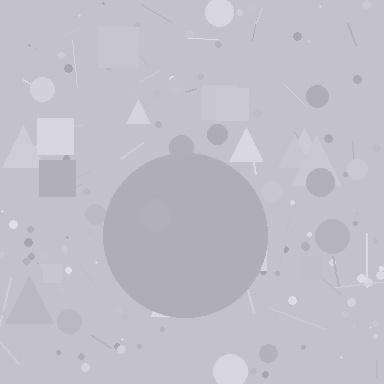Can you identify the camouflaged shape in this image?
The camouflaged shape is a circle.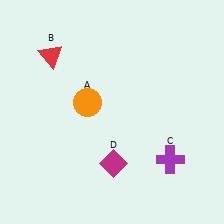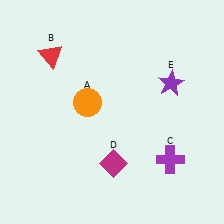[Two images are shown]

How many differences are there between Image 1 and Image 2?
There is 1 difference between the two images.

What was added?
A purple star (E) was added in Image 2.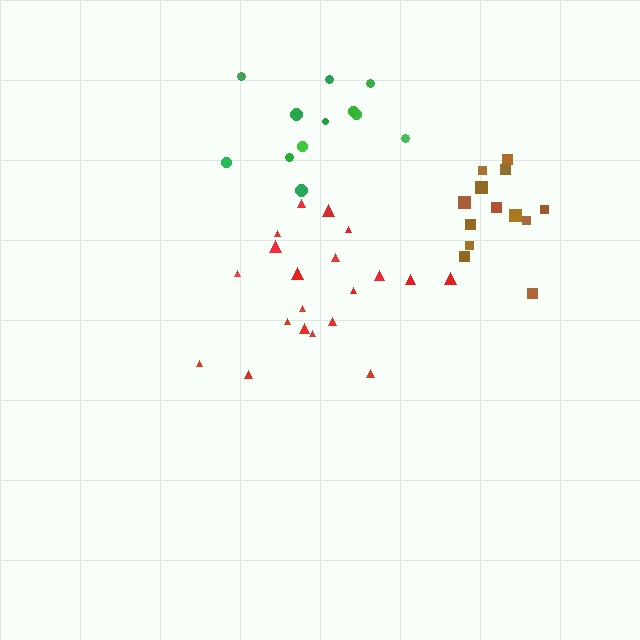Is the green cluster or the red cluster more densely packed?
Green.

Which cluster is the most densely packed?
Brown.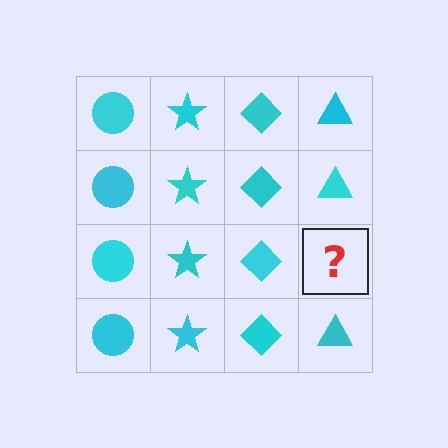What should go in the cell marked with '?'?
The missing cell should contain a cyan triangle.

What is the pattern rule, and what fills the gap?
The rule is that each column has a consistent shape. The gap should be filled with a cyan triangle.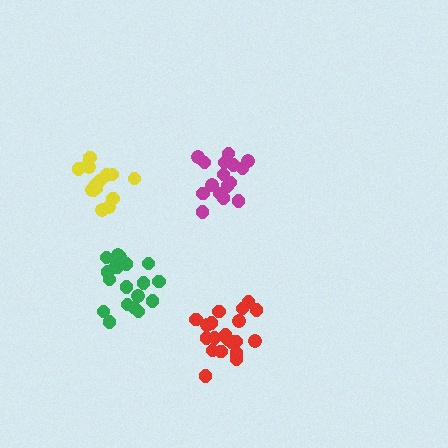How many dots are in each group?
Group 1: 20 dots, Group 2: 16 dots, Group 3: 16 dots, Group 4: 20 dots (72 total).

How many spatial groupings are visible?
There are 4 spatial groupings.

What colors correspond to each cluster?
The clusters are colored: red, magenta, yellow, green.